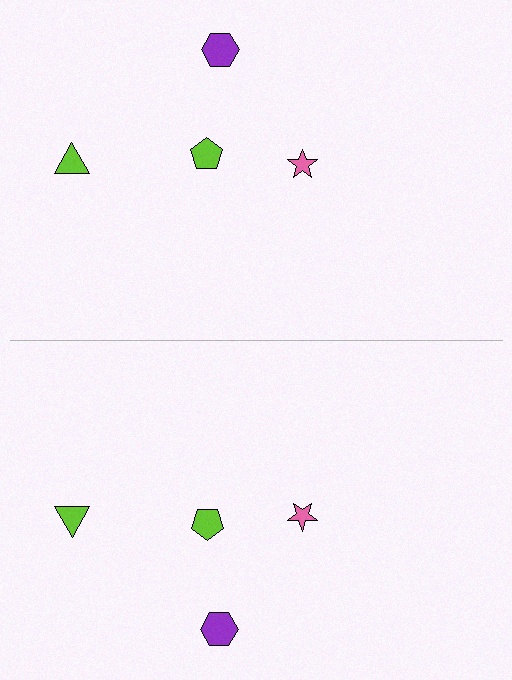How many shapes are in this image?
There are 8 shapes in this image.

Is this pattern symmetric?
Yes, this pattern has bilateral (reflection) symmetry.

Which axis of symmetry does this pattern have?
The pattern has a horizontal axis of symmetry running through the center of the image.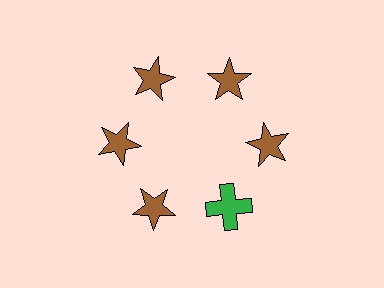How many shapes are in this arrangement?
There are 6 shapes arranged in a ring pattern.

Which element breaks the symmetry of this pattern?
The green cross at roughly the 5 o'clock position breaks the symmetry. All other shapes are brown stars.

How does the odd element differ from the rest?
It differs in both color (green instead of brown) and shape (cross instead of star).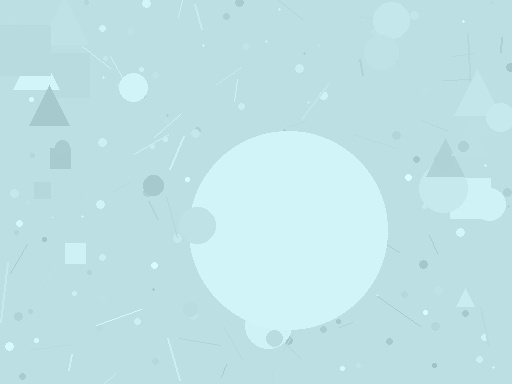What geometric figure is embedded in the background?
A circle is embedded in the background.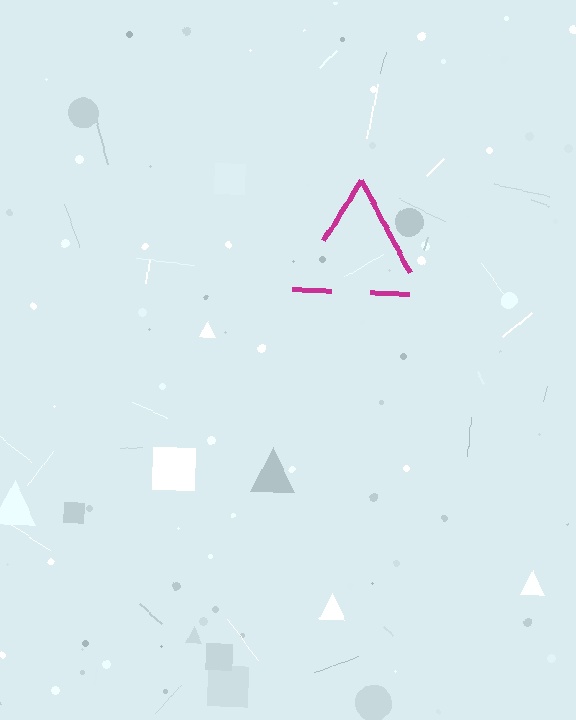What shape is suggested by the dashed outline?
The dashed outline suggests a triangle.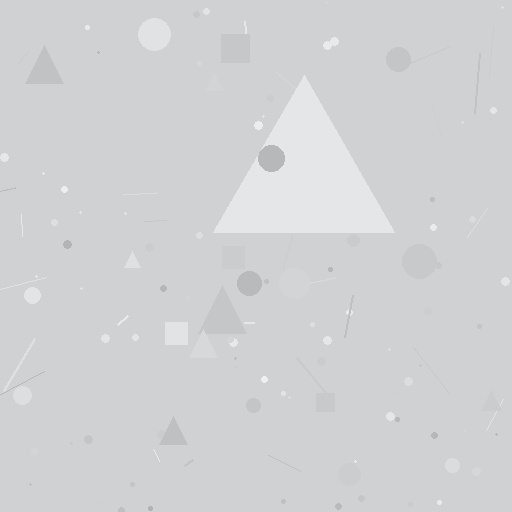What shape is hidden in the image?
A triangle is hidden in the image.